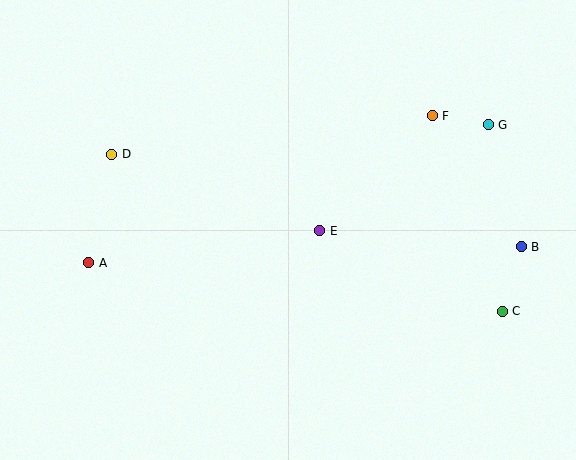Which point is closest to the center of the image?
Point E at (320, 231) is closest to the center.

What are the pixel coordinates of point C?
Point C is at (502, 311).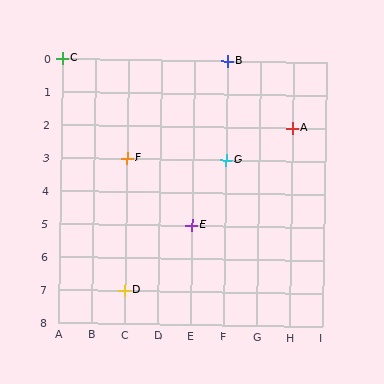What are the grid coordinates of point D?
Point D is at grid coordinates (C, 7).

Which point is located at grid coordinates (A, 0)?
Point C is at (A, 0).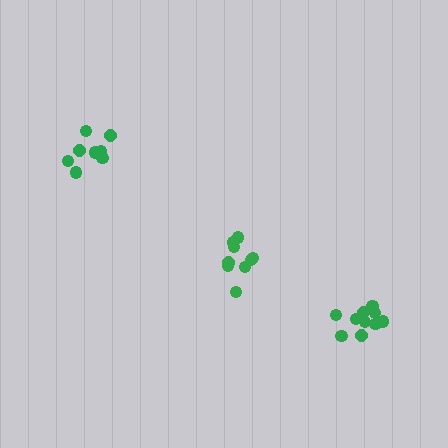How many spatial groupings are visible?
There are 3 spatial groupings.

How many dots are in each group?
Group 1: 8 dots, Group 2: 10 dots, Group 3: 9 dots (27 total).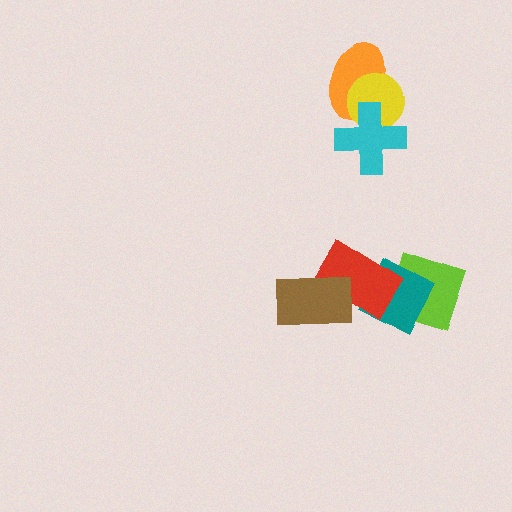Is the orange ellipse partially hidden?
Yes, it is partially covered by another shape.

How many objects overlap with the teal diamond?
2 objects overlap with the teal diamond.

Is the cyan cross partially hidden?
No, no other shape covers it.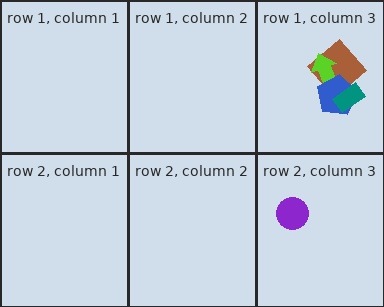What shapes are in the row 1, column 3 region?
The brown diamond, the lime arrow, the blue pentagon, the teal rectangle.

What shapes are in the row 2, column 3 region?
The purple circle.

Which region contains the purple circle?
The row 2, column 3 region.